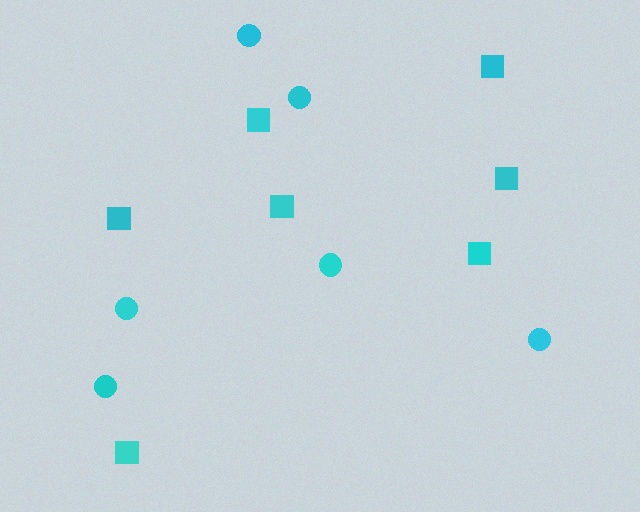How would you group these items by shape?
There are 2 groups: one group of circles (6) and one group of squares (7).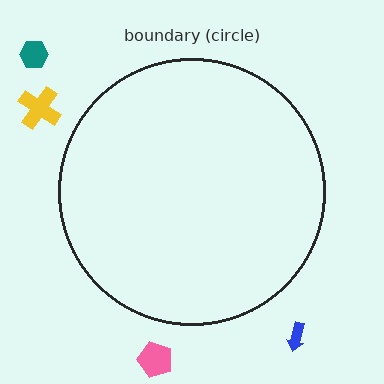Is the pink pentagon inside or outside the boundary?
Outside.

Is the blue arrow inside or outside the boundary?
Outside.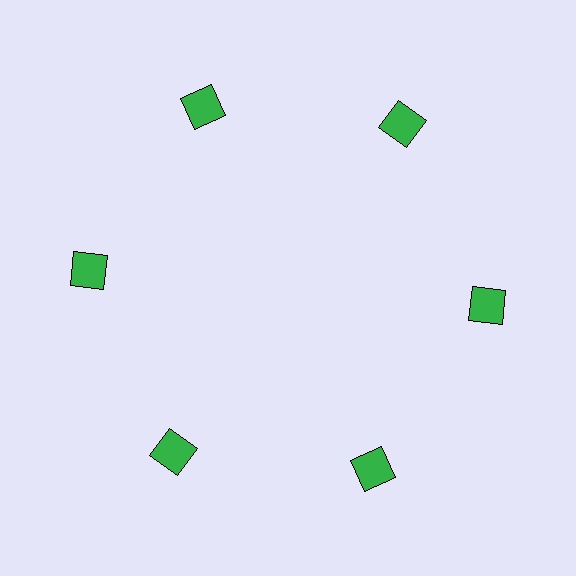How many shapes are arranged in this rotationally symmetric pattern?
There are 6 shapes, arranged in 6 groups of 1.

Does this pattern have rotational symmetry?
Yes, this pattern has 6-fold rotational symmetry. It looks the same after rotating 60 degrees around the center.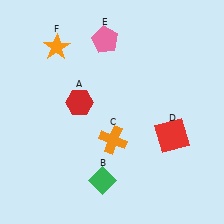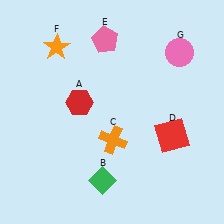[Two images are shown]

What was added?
A pink circle (G) was added in Image 2.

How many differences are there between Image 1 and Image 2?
There is 1 difference between the two images.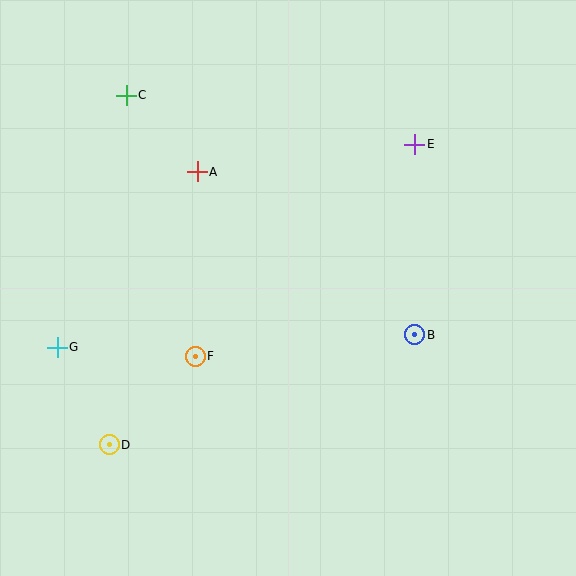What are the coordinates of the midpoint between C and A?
The midpoint between C and A is at (162, 134).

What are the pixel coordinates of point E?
Point E is at (415, 144).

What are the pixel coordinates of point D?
Point D is at (109, 445).